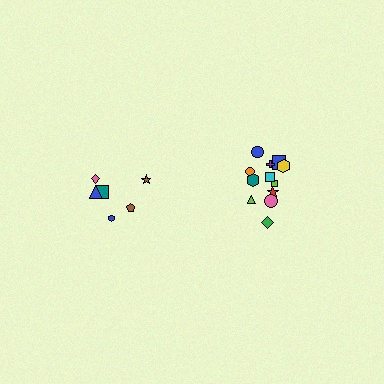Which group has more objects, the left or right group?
The right group.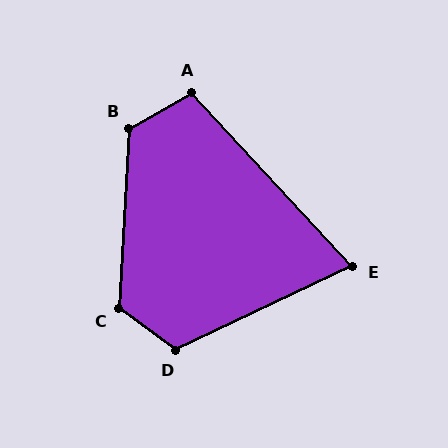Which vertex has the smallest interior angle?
E, at approximately 73 degrees.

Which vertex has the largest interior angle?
C, at approximately 123 degrees.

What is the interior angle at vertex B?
Approximately 123 degrees (obtuse).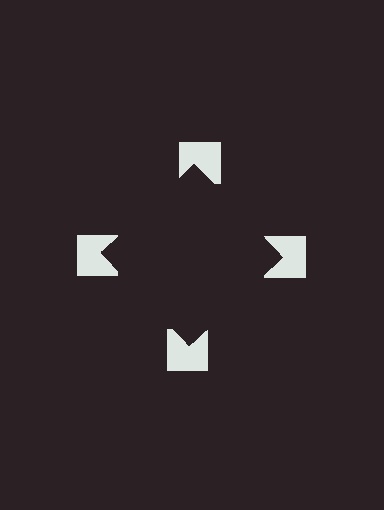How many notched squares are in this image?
There are 4 — one at each vertex of the illusory square.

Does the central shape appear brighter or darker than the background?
It typically appears slightly darker than the background, even though no actual brightness change is drawn.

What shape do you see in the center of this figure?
An illusory square — its edges are inferred from the aligned wedge cuts in the notched squares, not physically drawn.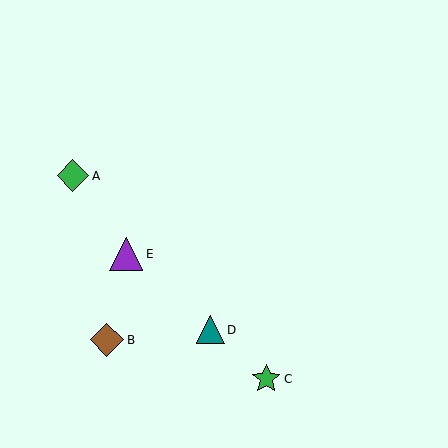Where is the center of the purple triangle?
The center of the purple triangle is at (126, 254).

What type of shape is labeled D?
Shape D is a teal triangle.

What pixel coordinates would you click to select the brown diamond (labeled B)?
Click at (107, 340) to select the brown diamond B.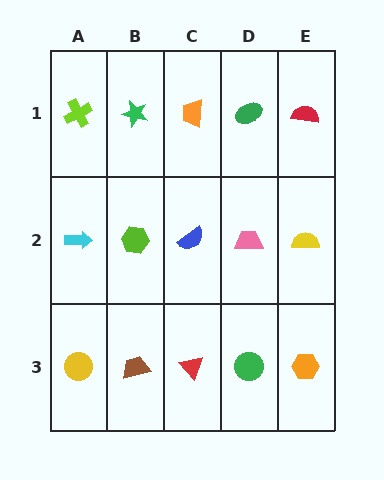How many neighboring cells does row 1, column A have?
2.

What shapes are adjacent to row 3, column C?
A blue semicircle (row 2, column C), a brown trapezoid (row 3, column B), a green circle (row 3, column D).